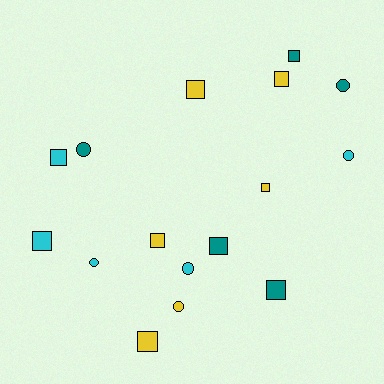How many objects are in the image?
There are 16 objects.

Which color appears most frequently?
Yellow, with 6 objects.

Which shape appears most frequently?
Square, with 10 objects.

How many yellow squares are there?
There are 5 yellow squares.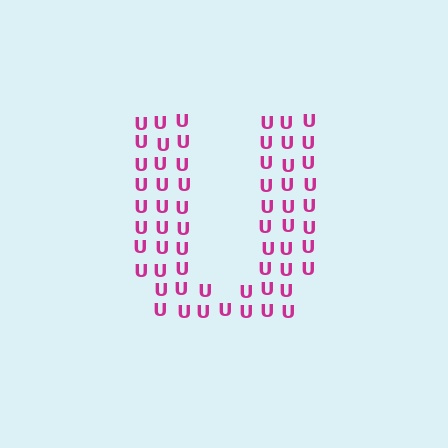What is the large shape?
The large shape is the letter U.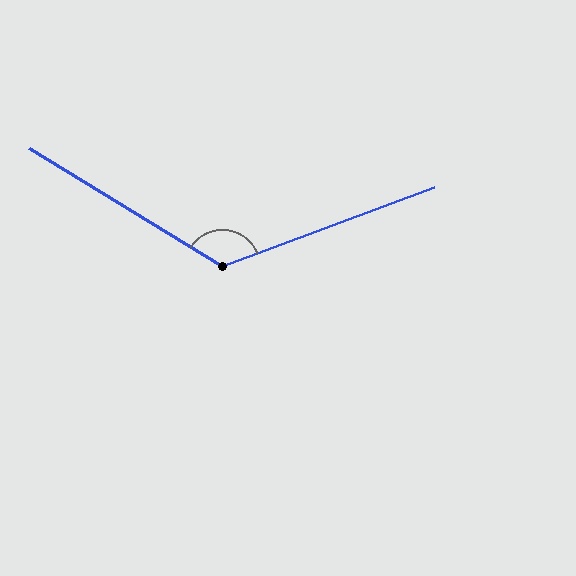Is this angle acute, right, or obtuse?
It is obtuse.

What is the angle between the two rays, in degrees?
Approximately 128 degrees.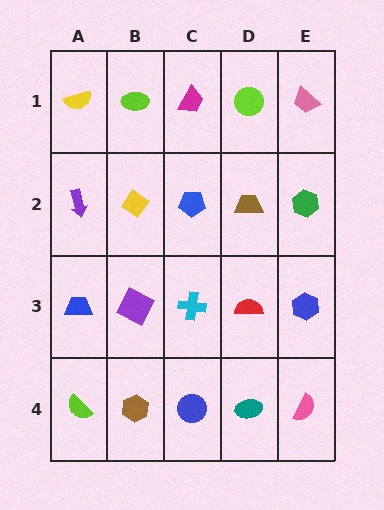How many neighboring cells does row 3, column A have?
3.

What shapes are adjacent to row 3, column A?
A purple arrow (row 2, column A), a lime semicircle (row 4, column A), a purple square (row 3, column B).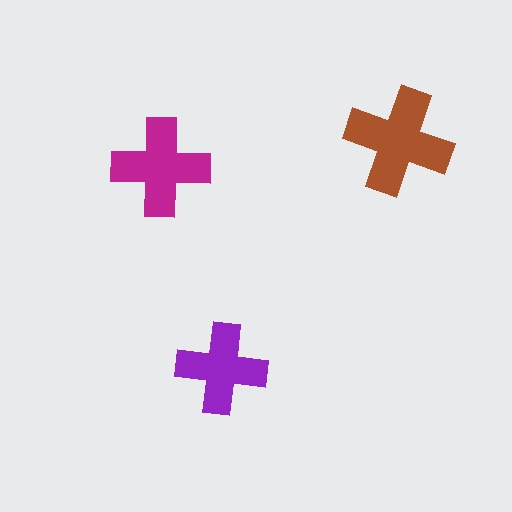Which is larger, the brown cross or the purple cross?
The brown one.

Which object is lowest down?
The purple cross is bottommost.